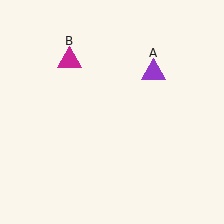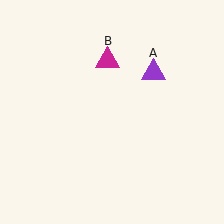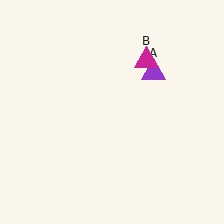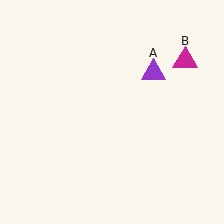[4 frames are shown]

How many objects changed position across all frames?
1 object changed position: magenta triangle (object B).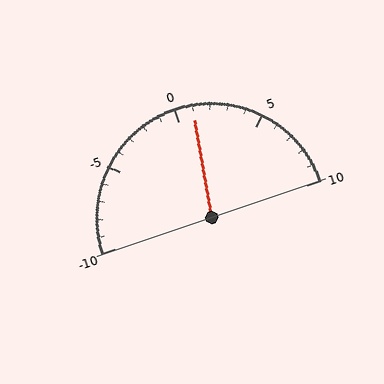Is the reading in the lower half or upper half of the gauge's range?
The reading is in the upper half of the range (-10 to 10).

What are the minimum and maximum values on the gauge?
The gauge ranges from -10 to 10.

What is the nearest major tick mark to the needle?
The nearest major tick mark is 0.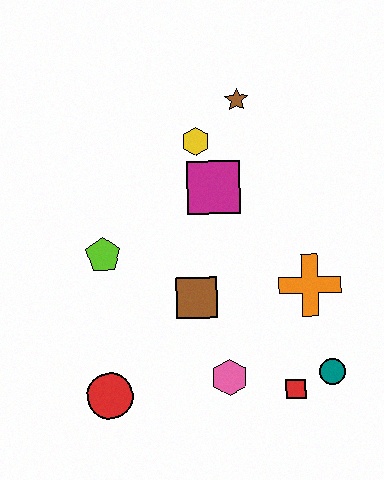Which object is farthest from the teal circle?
The brown star is farthest from the teal circle.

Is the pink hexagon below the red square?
No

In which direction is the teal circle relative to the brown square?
The teal circle is to the right of the brown square.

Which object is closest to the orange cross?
The teal circle is closest to the orange cross.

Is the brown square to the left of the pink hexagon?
Yes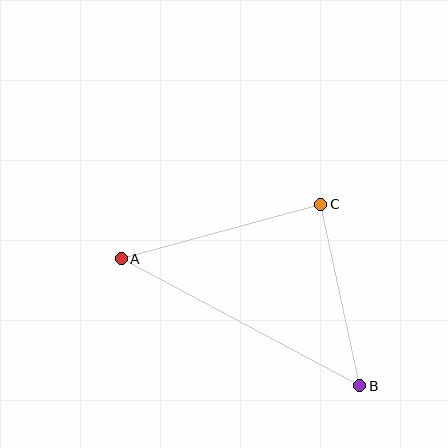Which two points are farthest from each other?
Points A and B are farthest from each other.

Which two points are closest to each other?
Points B and C are closest to each other.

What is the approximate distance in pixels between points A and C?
The distance between A and C is approximately 207 pixels.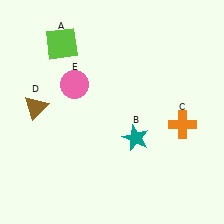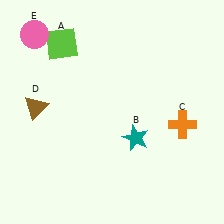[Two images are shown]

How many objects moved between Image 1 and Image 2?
1 object moved between the two images.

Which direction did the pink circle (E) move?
The pink circle (E) moved up.